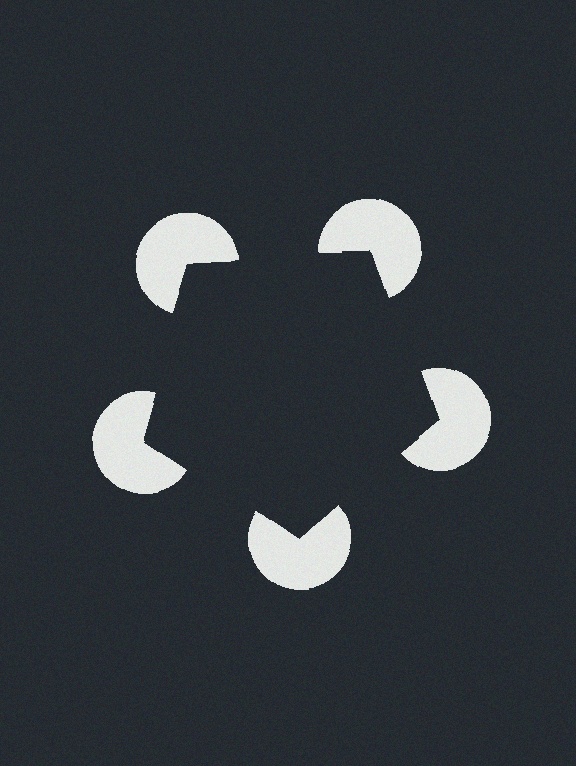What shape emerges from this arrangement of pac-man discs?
An illusory pentagon — its edges are inferred from the aligned wedge cuts in the pac-man discs, not physically drawn.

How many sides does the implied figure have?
5 sides.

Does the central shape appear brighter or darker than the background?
It typically appears slightly darker than the background, even though no actual brightness change is drawn.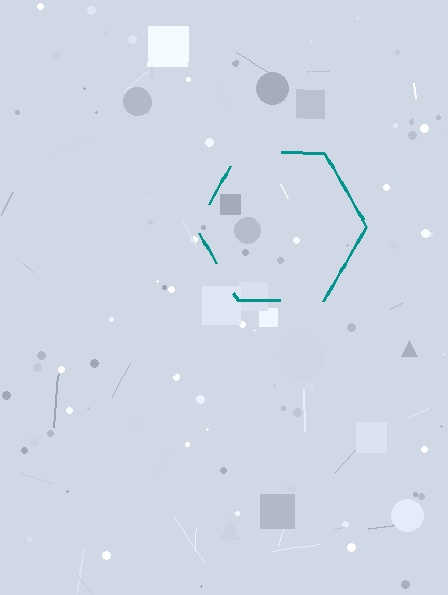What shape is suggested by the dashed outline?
The dashed outline suggests a hexagon.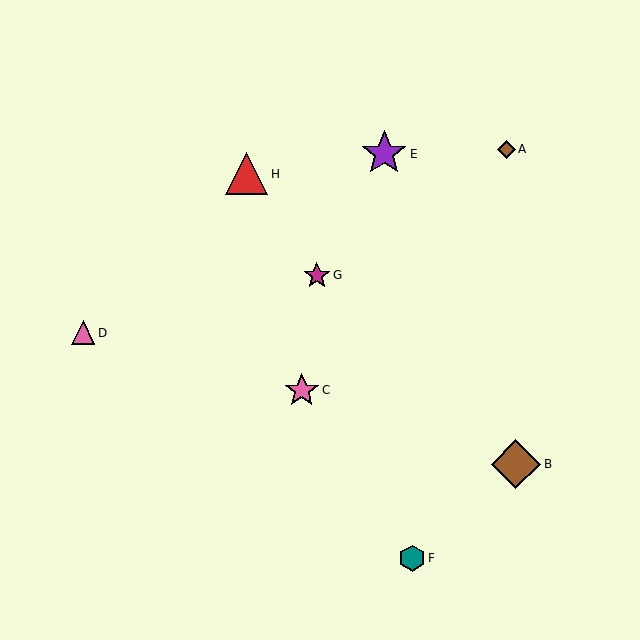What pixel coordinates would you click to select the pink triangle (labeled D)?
Click at (83, 333) to select the pink triangle D.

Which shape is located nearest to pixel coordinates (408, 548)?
The teal hexagon (labeled F) at (412, 558) is nearest to that location.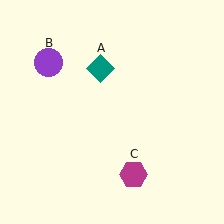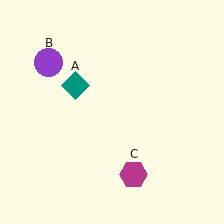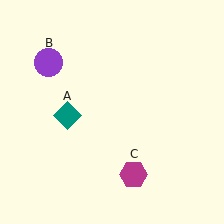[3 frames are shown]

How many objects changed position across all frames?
1 object changed position: teal diamond (object A).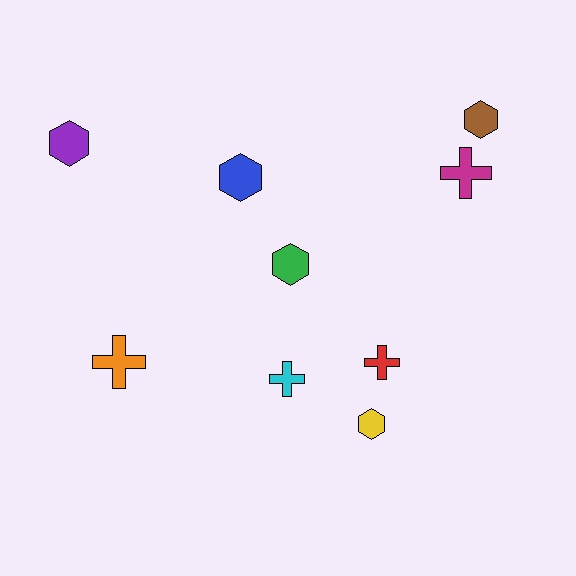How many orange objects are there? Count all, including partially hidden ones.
There is 1 orange object.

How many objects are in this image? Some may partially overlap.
There are 9 objects.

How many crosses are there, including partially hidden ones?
There are 4 crosses.